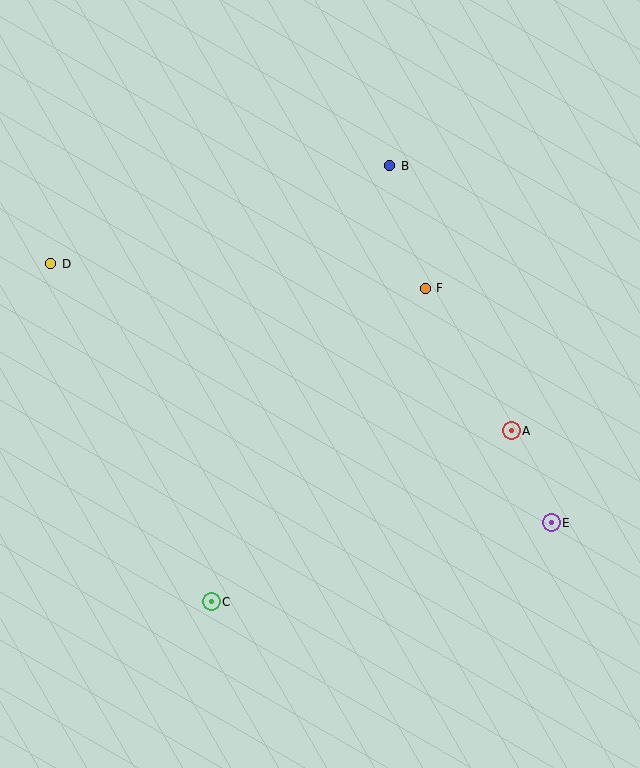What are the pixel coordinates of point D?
Point D is at (51, 264).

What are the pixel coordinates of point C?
Point C is at (211, 602).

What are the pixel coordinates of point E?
Point E is at (551, 523).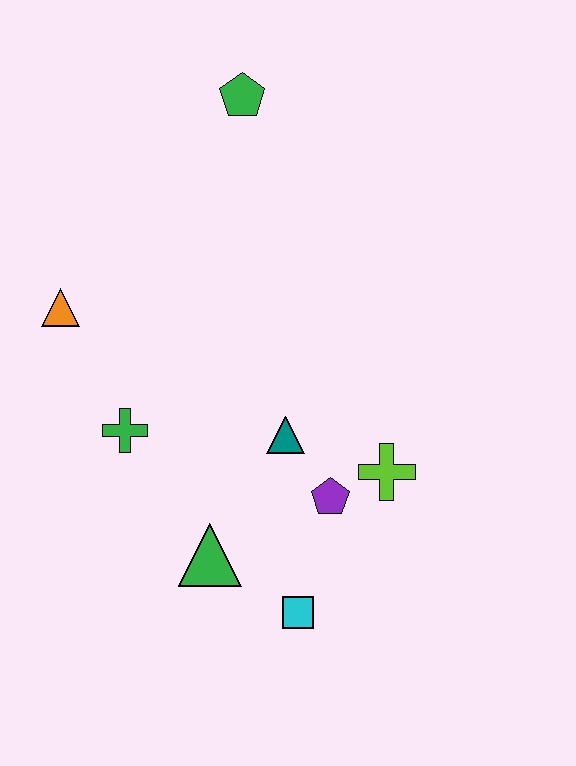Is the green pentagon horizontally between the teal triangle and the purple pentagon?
No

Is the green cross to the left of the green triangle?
Yes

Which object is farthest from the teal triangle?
The green pentagon is farthest from the teal triangle.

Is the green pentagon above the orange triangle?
Yes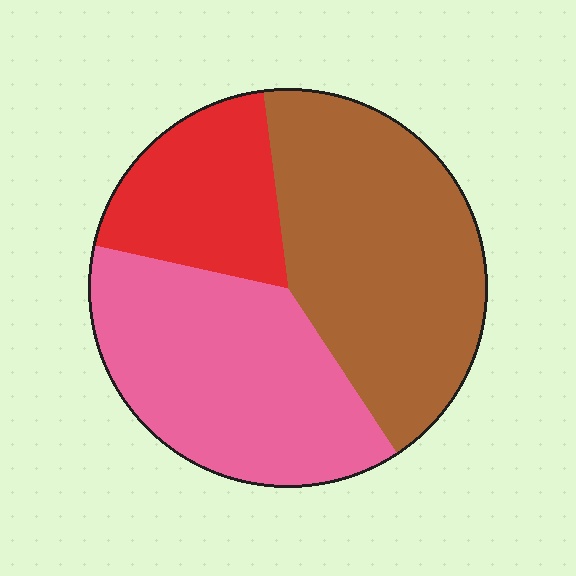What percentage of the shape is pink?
Pink takes up between a third and a half of the shape.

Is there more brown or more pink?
Brown.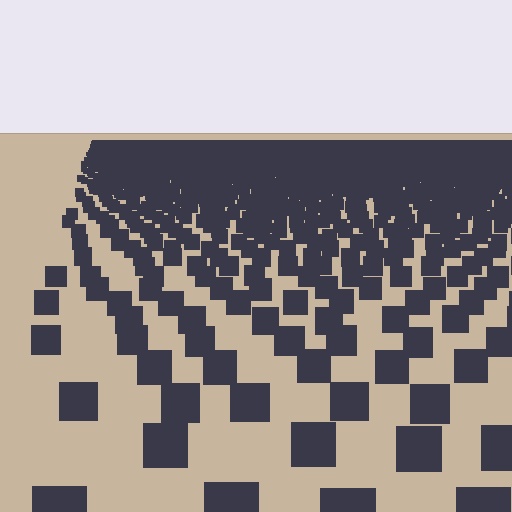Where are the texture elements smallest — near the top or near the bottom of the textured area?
Near the top.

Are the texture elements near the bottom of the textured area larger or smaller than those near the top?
Larger. Near the bottom, elements are closer to the viewer and appear at a bigger on-screen size.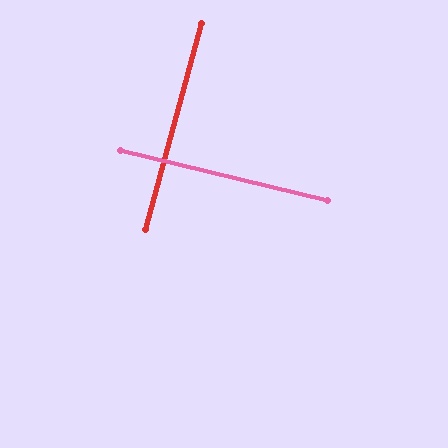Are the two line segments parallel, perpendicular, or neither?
Perpendicular — they meet at approximately 88°.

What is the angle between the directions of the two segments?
Approximately 88 degrees.